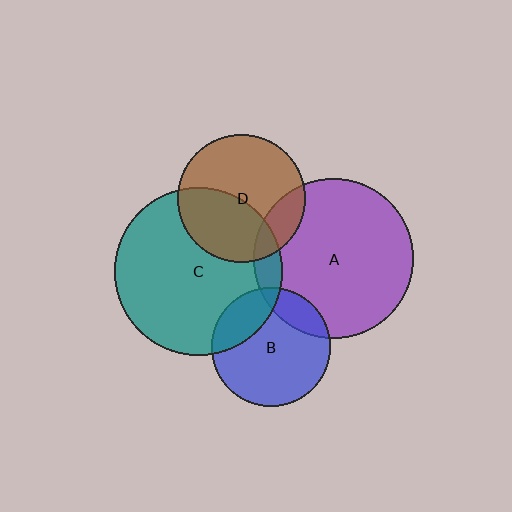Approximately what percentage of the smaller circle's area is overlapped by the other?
Approximately 40%.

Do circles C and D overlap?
Yes.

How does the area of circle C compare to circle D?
Approximately 1.7 times.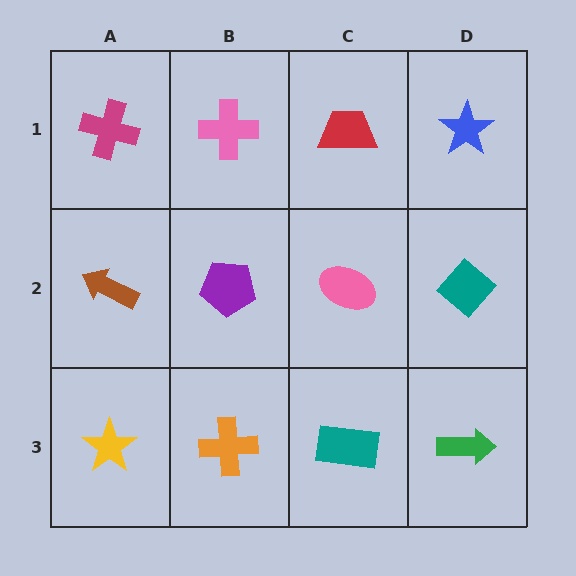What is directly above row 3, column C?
A pink ellipse.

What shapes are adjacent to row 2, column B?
A pink cross (row 1, column B), an orange cross (row 3, column B), a brown arrow (row 2, column A), a pink ellipse (row 2, column C).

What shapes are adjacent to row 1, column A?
A brown arrow (row 2, column A), a pink cross (row 1, column B).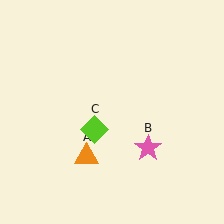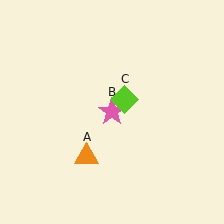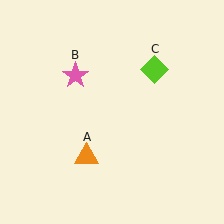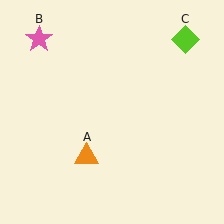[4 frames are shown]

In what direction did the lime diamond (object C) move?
The lime diamond (object C) moved up and to the right.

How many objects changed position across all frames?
2 objects changed position: pink star (object B), lime diamond (object C).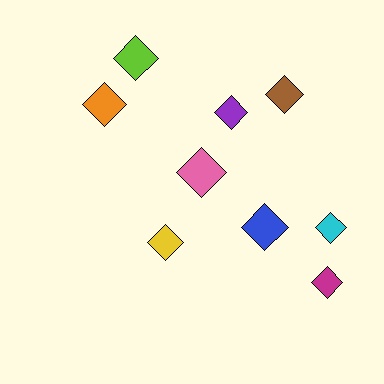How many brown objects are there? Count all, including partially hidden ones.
There is 1 brown object.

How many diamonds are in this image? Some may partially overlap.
There are 9 diamonds.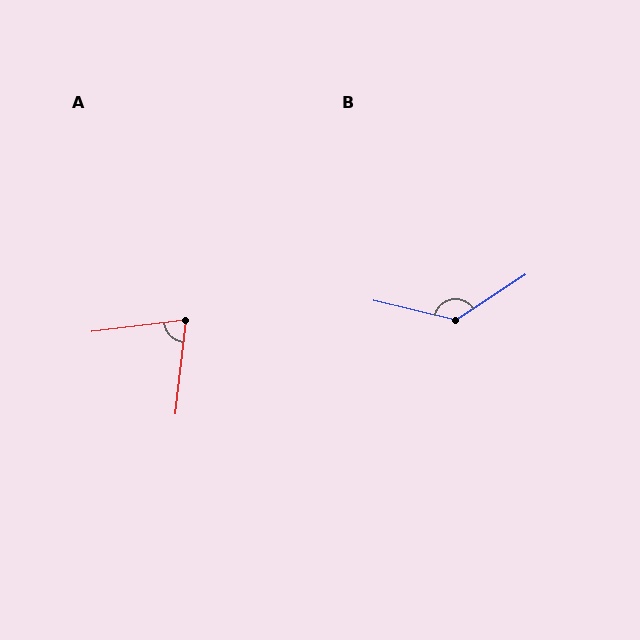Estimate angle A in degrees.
Approximately 77 degrees.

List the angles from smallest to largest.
A (77°), B (133°).